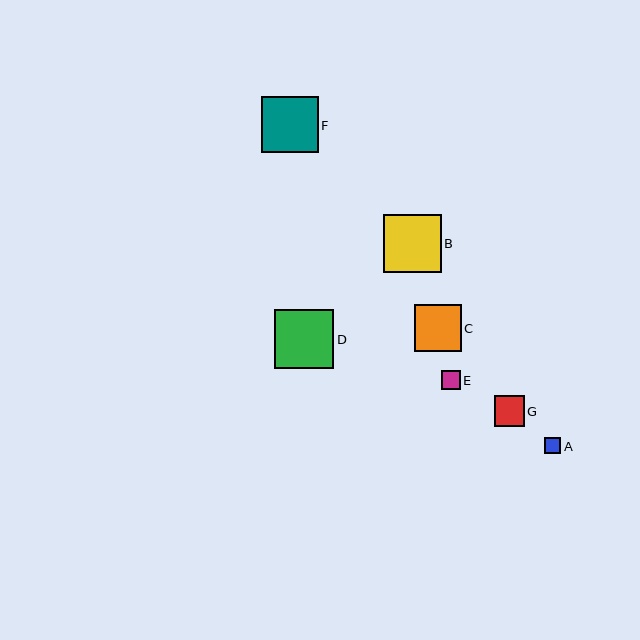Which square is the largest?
Square D is the largest with a size of approximately 59 pixels.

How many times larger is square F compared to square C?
Square F is approximately 1.2 times the size of square C.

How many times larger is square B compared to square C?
Square B is approximately 1.2 times the size of square C.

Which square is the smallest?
Square A is the smallest with a size of approximately 16 pixels.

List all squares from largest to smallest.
From largest to smallest: D, B, F, C, G, E, A.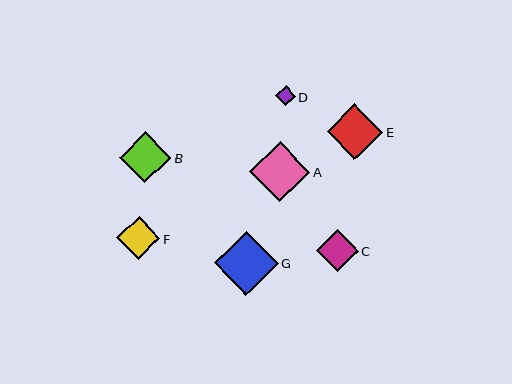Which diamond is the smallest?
Diamond D is the smallest with a size of approximately 20 pixels.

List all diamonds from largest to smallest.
From largest to smallest: G, A, E, B, F, C, D.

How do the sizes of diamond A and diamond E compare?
Diamond A and diamond E are approximately the same size.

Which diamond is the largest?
Diamond G is the largest with a size of approximately 63 pixels.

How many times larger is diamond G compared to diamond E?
Diamond G is approximately 1.1 times the size of diamond E.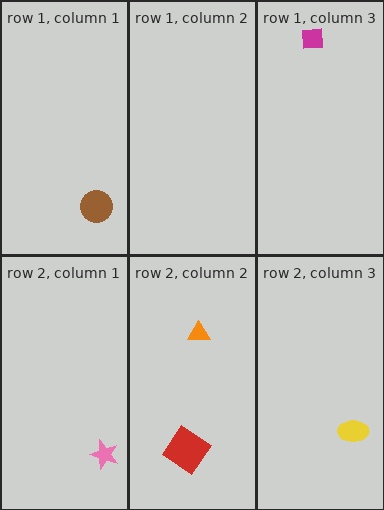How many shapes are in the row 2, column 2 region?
2.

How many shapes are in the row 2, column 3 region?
1.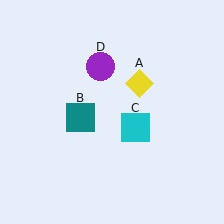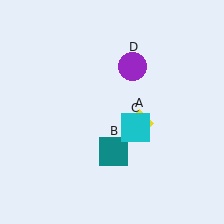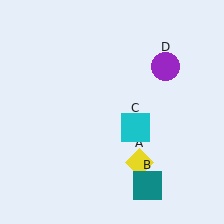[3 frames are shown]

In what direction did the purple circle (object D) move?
The purple circle (object D) moved right.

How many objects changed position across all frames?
3 objects changed position: yellow diamond (object A), teal square (object B), purple circle (object D).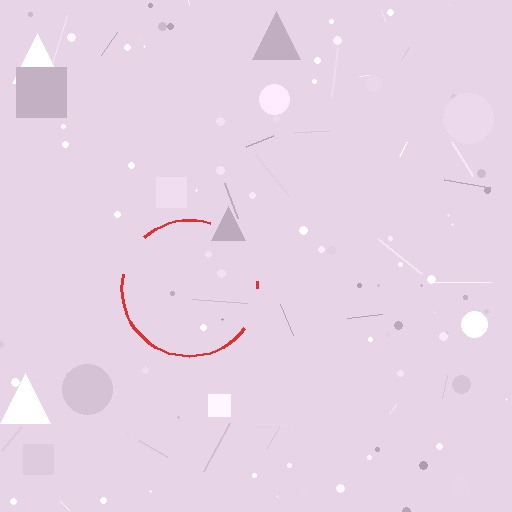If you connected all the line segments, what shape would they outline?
They would outline a circle.